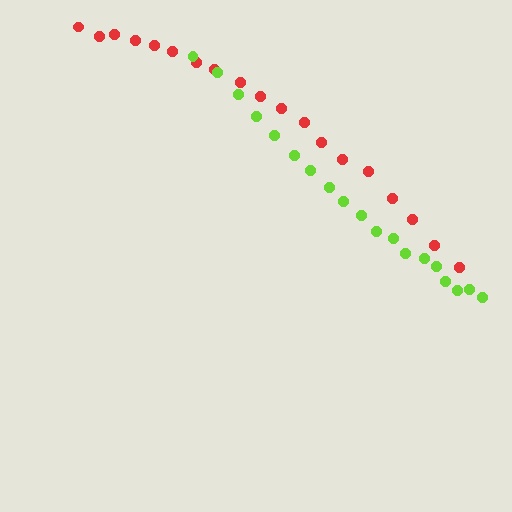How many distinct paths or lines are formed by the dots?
There are 2 distinct paths.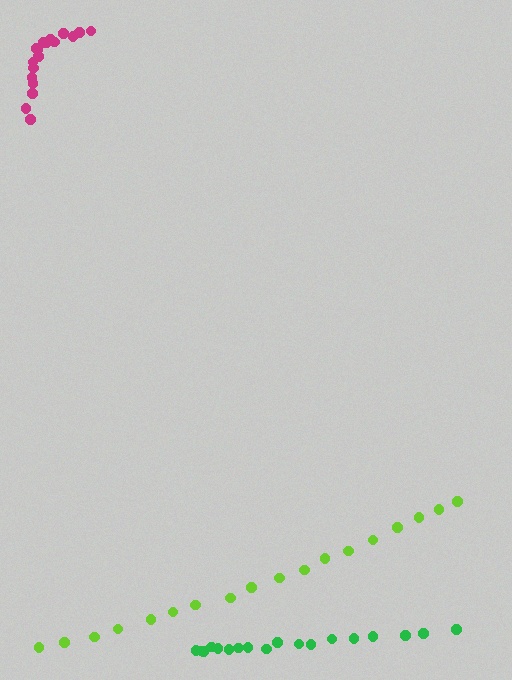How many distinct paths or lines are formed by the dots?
There are 3 distinct paths.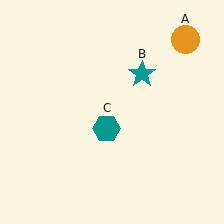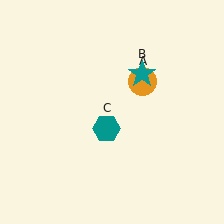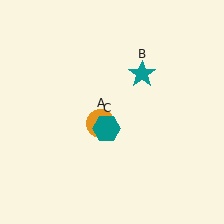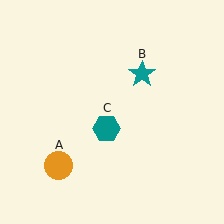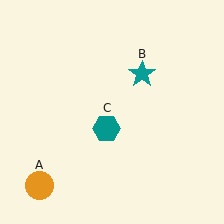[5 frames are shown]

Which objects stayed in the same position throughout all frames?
Teal star (object B) and teal hexagon (object C) remained stationary.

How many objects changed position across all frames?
1 object changed position: orange circle (object A).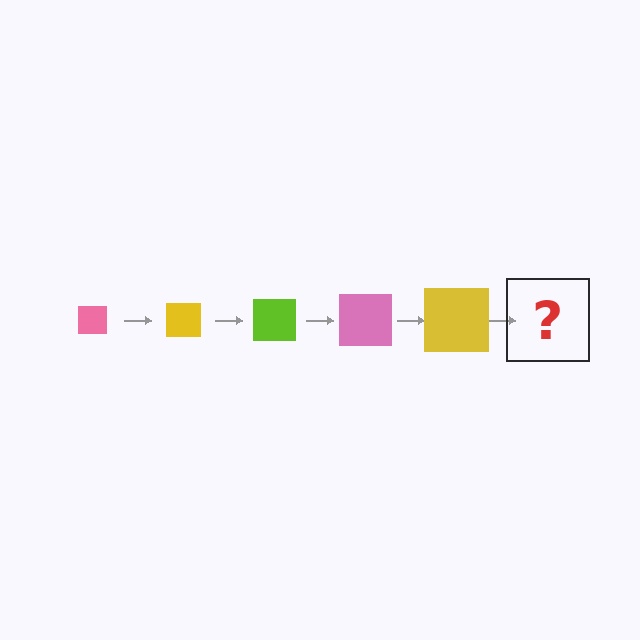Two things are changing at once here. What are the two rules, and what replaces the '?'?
The two rules are that the square grows larger each step and the color cycles through pink, yellow, and lime. The '?' should be a lime square, larger than the previous one.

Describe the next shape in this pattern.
It should be a lime square, larger than the previous one.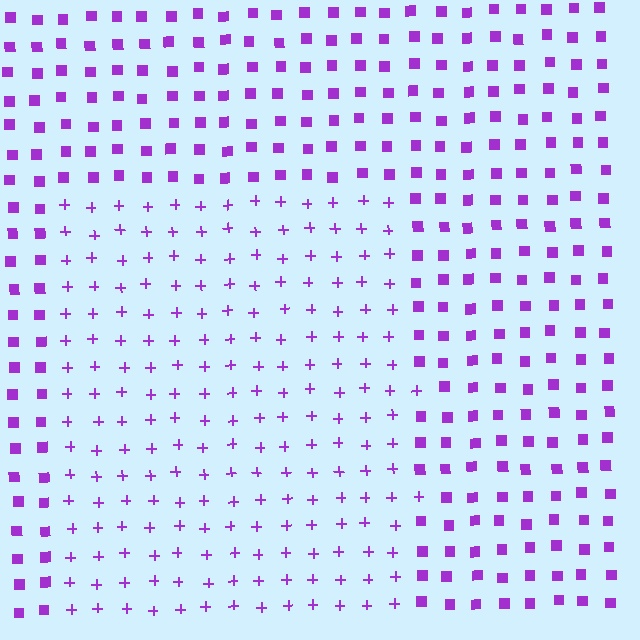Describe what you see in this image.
The image is filled with small purple elements arranged in a uniform grid. A rectangle-shaped region contains plus signs, while the surrounding area contains squares. The boundary is defined purely by the change in element shape.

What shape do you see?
I see a rectangle.